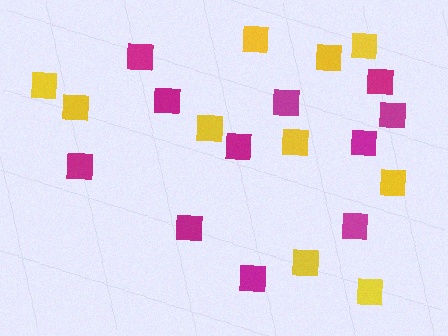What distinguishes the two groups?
There are 2 groups: one group of magenta squares (11) and one group of yellow squares (10).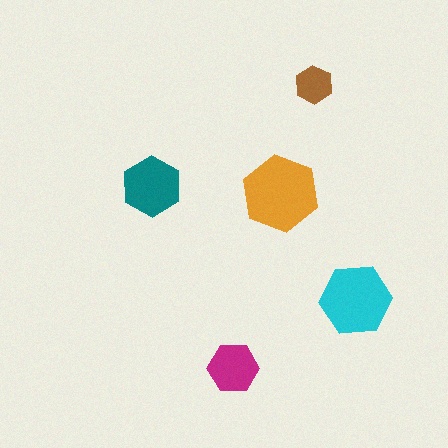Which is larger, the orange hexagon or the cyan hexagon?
The orange one.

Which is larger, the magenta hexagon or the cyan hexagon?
The cyan one.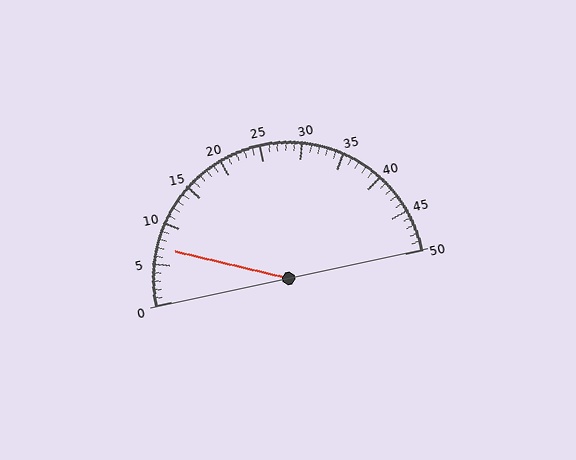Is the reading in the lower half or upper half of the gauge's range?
The reading is in the lower half of the range (0 to 50).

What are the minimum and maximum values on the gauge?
The gauge ranges from 0 to 50.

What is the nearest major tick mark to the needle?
The nearest major tick mark is 5.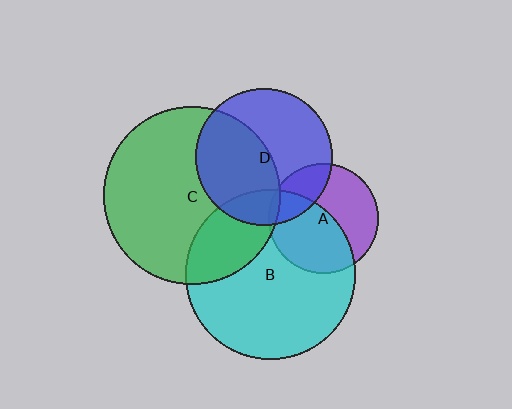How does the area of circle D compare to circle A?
Approximately 1.6 times.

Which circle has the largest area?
Circle C (green).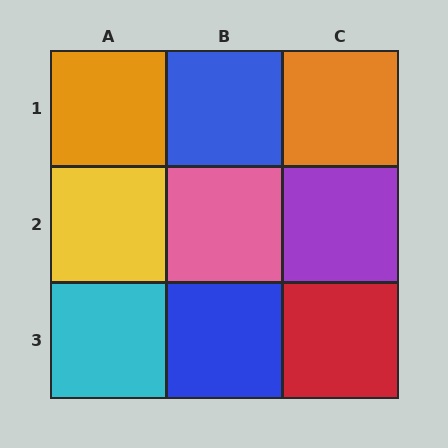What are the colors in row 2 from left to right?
Yellow, pink, purple.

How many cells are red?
1 cell is red.